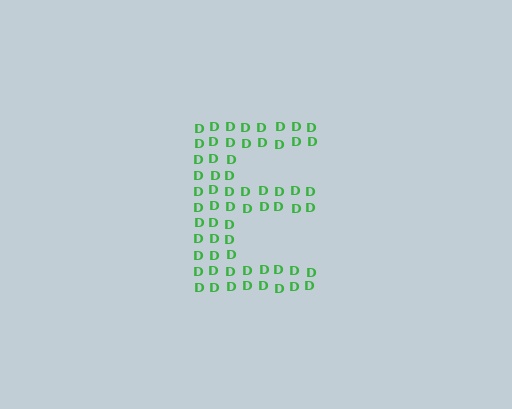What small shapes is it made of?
It is made of small letter D's.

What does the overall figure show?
The overall figure shows the letter E.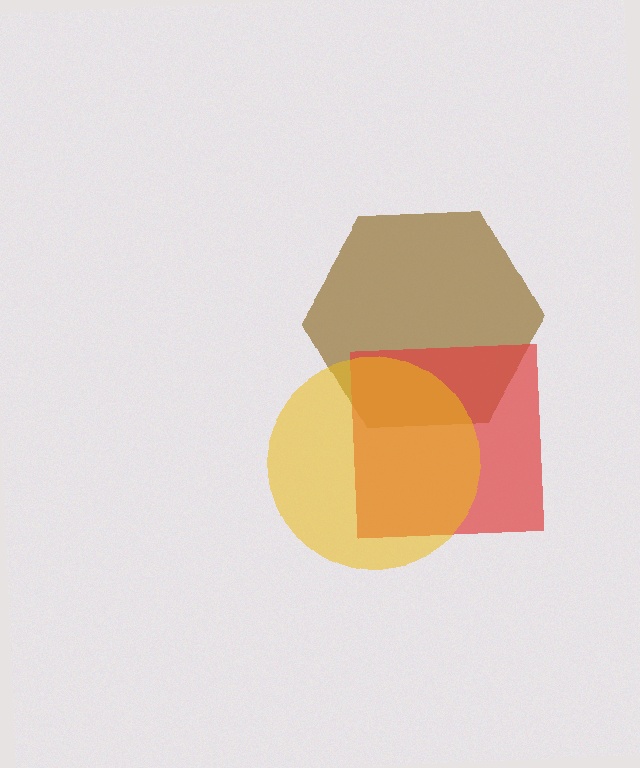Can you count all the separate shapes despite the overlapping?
Yes, there are 3 separate shapes.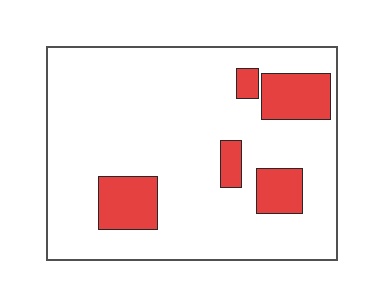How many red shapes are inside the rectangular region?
5.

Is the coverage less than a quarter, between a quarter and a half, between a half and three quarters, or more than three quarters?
Less than a quarter.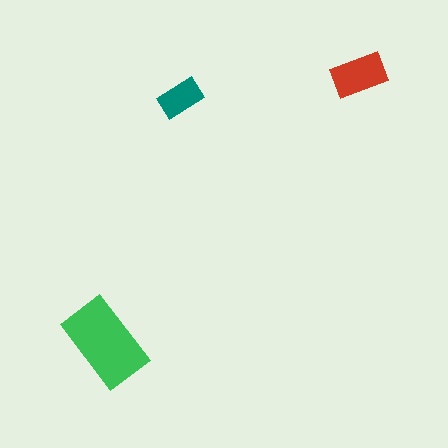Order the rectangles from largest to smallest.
the green one, the red one, the teal one.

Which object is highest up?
The red rectangle is topmost.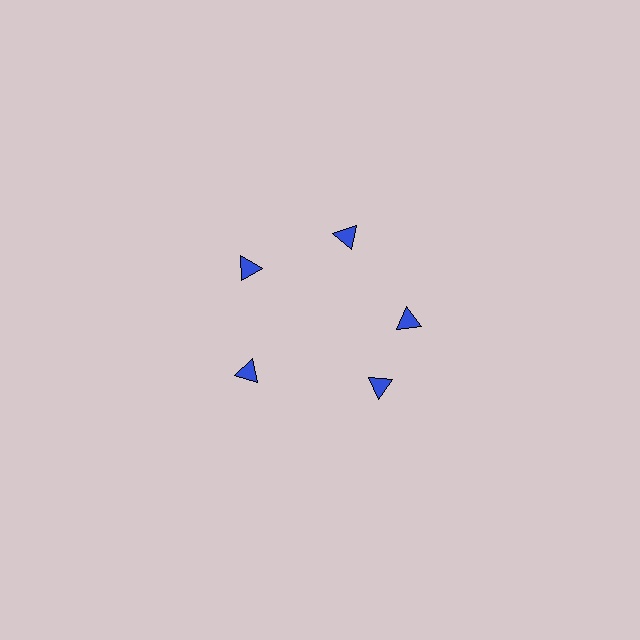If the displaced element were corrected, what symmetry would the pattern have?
It would have 5-fold rotational symmetry — the pattern would map onto itself every 72 degrees.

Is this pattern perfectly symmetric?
No. The 5 blue triangles are arranged in a ring, but one element near the 5 o'clock position is rotated out of alignment along the ring, breaking the 5-fold rotational symmetry.